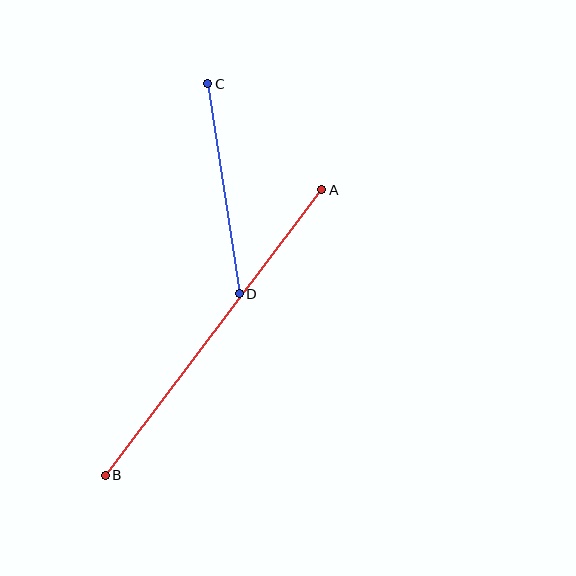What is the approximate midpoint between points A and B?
The midpoint is at approximately (213, 332) pixels.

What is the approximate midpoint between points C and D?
The midpoint is at approximately (224, 189) pixels.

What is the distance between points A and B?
The distance is approximately 358 pixels.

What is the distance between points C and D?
The distance is approximately 212 pixels.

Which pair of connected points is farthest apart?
Points A and B are farthest apart.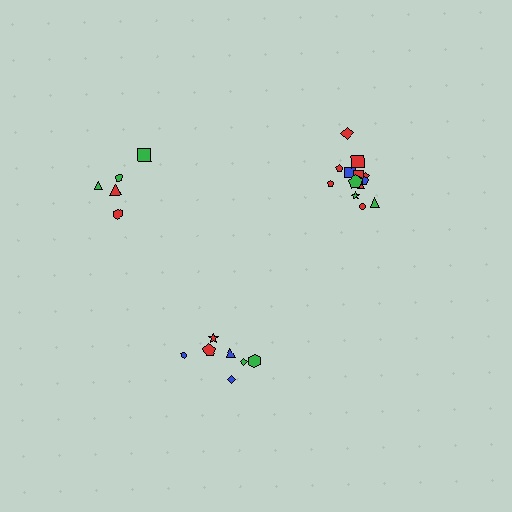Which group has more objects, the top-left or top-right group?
The top-right group.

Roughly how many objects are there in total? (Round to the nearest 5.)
Roughly 25 objects in total.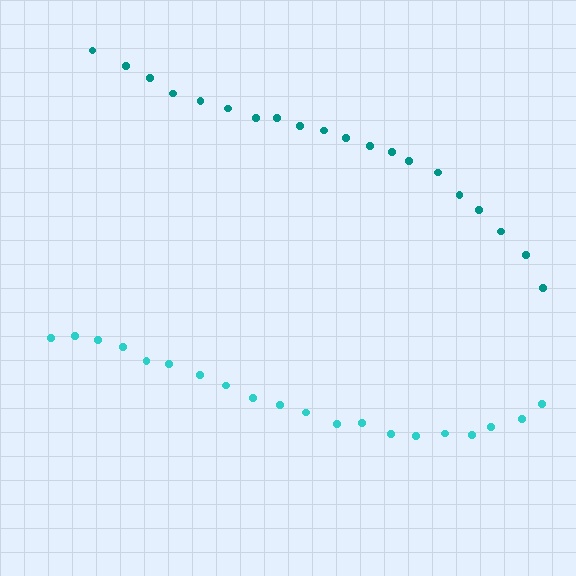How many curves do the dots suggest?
There are 2 distinct paths.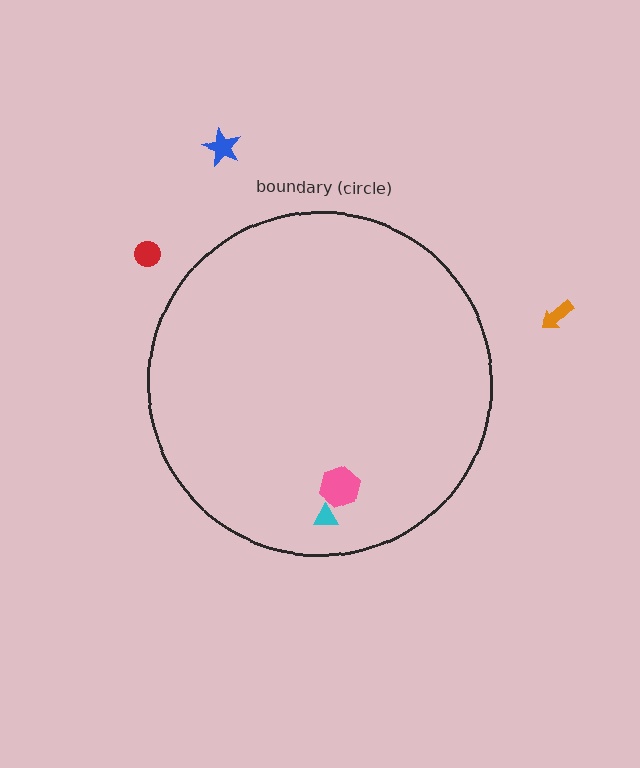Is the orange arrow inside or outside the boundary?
Outside.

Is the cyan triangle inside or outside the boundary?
Inside.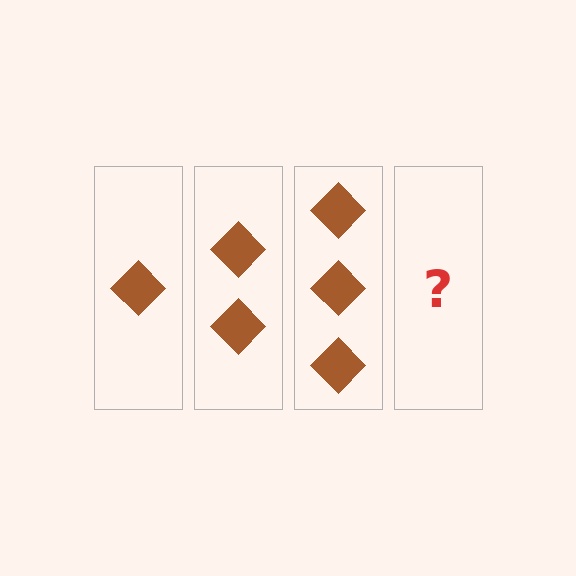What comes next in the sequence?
The next element should be 4 diamonds.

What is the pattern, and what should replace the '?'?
The pattern is that each step adds one more diamond. The '?' should be 4 diamonds.